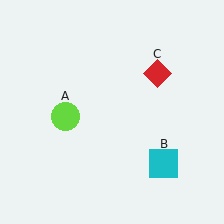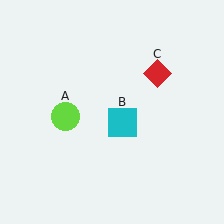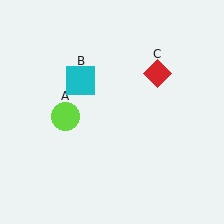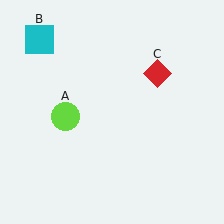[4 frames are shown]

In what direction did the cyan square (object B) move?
The cyan square (object B) moved up and to the left.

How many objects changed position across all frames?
1 object changed position: cyan square (object B).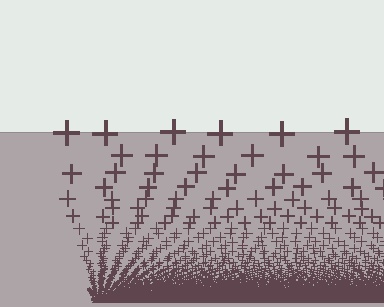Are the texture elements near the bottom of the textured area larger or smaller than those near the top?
Smaller. The gradient is inverted — elements near the bottom are smaller and denser.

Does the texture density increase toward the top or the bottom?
Density increases toward the bottom.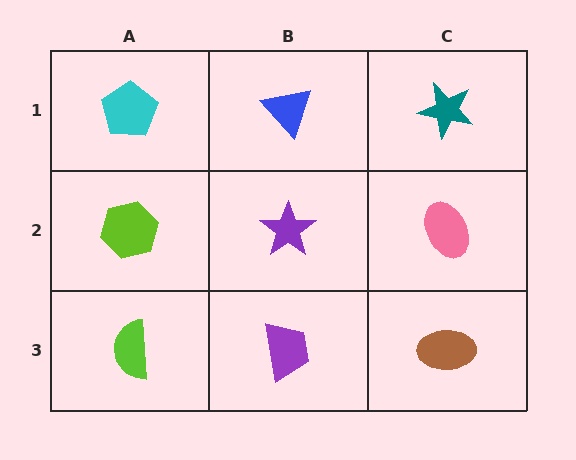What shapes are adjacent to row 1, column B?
A purple star (row 2, column B), a cyan pentagon (row 1, column A), a teal star (row 1, column C).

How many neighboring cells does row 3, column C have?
2.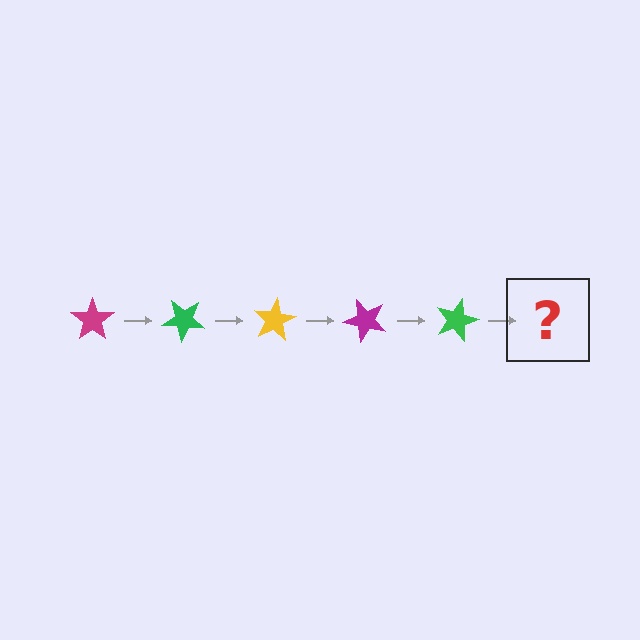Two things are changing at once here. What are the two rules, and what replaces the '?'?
The two rules are that it rotates 40 degrees each step and the color cycles through magenta, green, and yellow. The '?' should be a yellow star, rotated 200 degrees from the start.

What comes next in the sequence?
The next element should be a yellow star, rotated 200 degrees from the start.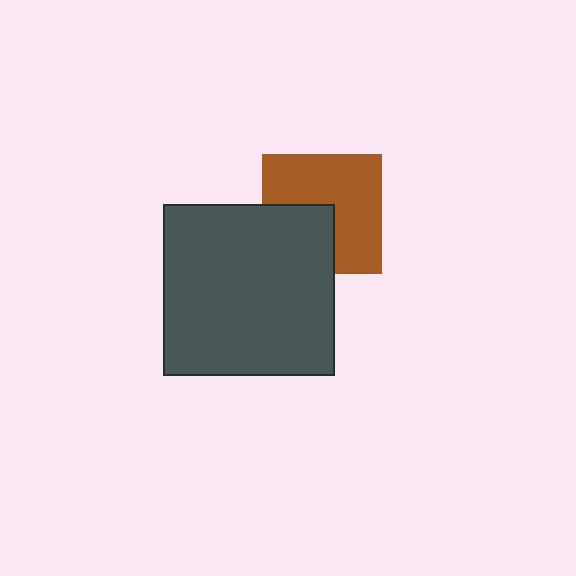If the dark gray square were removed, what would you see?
You would see the complete brown square.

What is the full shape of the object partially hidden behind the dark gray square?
The partially hidden object is a brown square.